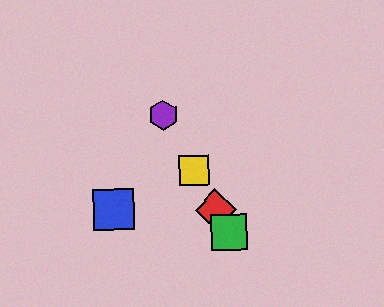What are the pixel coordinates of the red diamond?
The red diamond is at (216, 209).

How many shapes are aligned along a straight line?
4 shapes (the red diamond, the green square, the yellow square, the purple hexagon) are aligned along a straight line.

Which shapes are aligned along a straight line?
The red diamond, the green square, the yellow square, the purple hexagon are aligned along a straight line.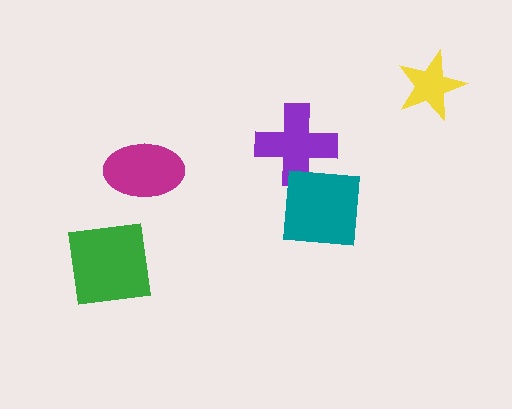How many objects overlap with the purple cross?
1 object overlaps with the purple cross.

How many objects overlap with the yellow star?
0 objects overlap with the yellow star.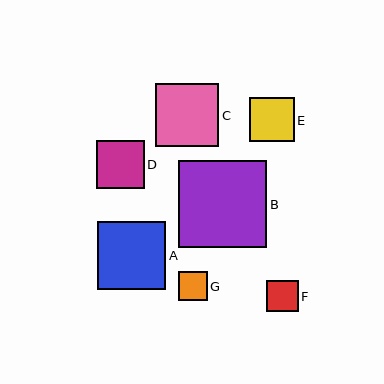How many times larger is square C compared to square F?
Square C is approximately 2.0 times the size of square F.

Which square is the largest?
Square B is the largest with a size of approximately 88 pixels.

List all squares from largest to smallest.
From largest to smallest: B, A, C, D, E, F, G.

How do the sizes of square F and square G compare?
Square F and square G are approximately the same size.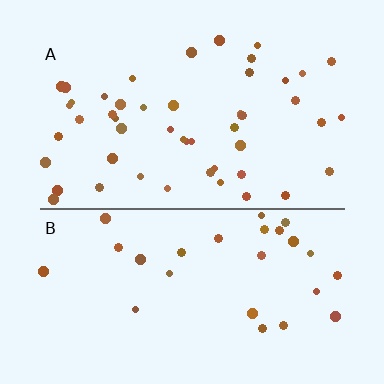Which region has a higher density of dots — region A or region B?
A (the top).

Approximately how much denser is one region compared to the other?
Approximately 1.8× — region A over region B.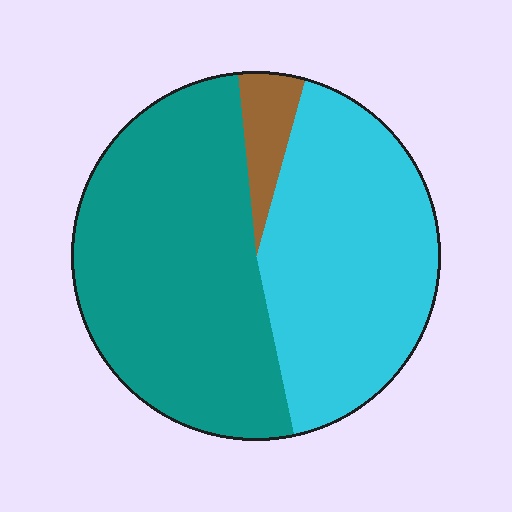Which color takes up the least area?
Brown, at roughly 5%.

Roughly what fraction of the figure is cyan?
Cyan covers about 40% of the figure.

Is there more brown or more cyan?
Cyan.